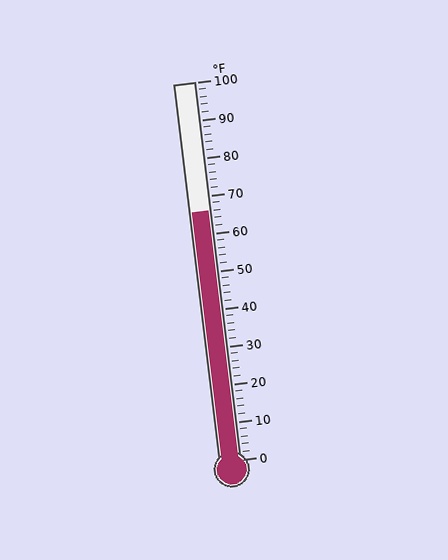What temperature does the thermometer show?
The thermometer shows approximately 66°F.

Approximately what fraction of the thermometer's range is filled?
The thermometer is filled to approximately 65% of its range.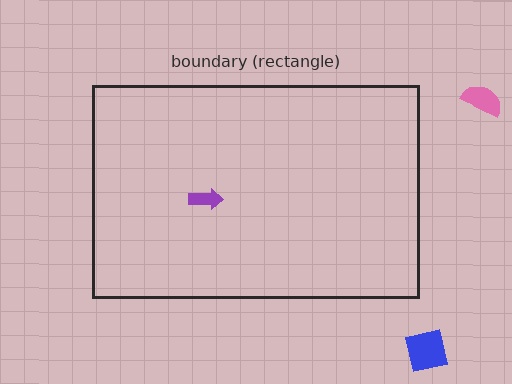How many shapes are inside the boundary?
1 inside, 2 outside.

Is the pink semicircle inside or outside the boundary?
Outside.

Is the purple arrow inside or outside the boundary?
Inside.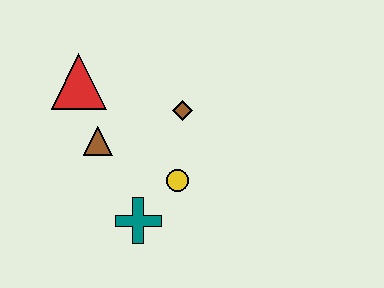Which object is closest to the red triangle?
The brown triangle is closest to the red triangle.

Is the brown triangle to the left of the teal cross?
Yes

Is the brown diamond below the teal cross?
No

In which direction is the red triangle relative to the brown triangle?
The red triangle is above the brown triangle.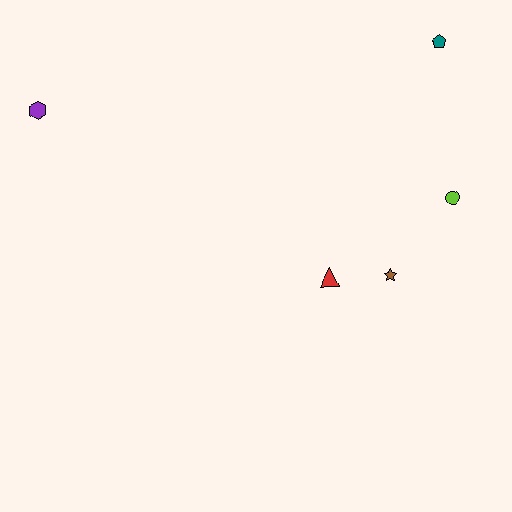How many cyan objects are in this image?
There are no cyan objects.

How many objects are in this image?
There are 5 objects.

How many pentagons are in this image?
There is 1 pentagon.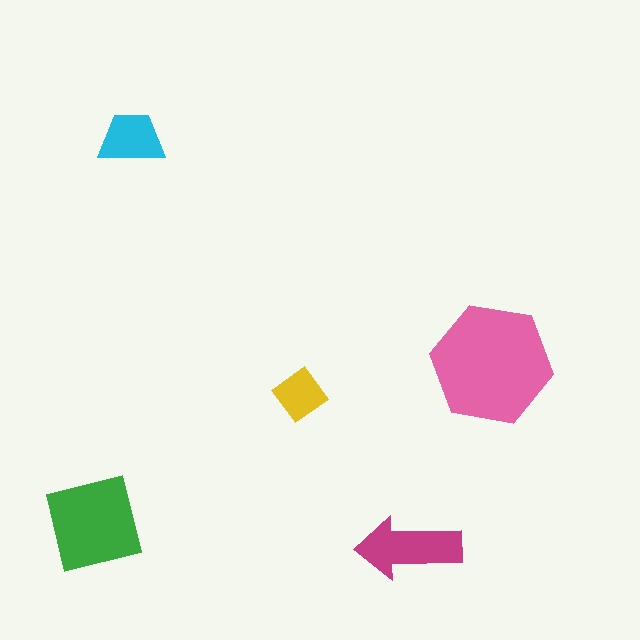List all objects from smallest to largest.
The yellow diamond, the cyan trapezoid, the magenta arrow, the green square, the pink hexagon.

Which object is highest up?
The cyan trapezoid is topmost.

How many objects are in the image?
There are 5 objects in the image.